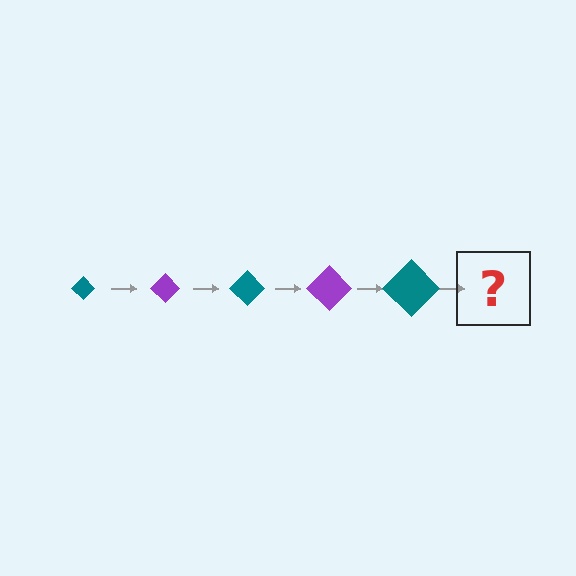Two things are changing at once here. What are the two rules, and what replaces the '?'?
The two rules are that the diamond grows larger each step and the color cycles through teal and purple. The '?' should be a purple diamond, larger than the previous one.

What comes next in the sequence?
The next element should be a purple diamond, larger than the previous one.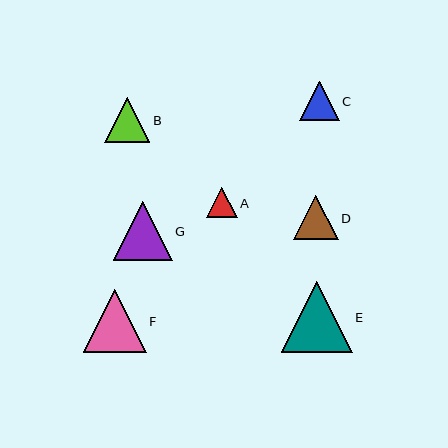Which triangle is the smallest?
Triangle A is the smallest with a size of approximately 30 pixels.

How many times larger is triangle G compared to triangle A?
Triangle G is approximately 2.0 times the size of triangle A.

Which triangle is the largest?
Triangle E is the largest with a size of approximately 71 pixels.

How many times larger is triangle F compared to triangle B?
Triangle F is approximately 1.4 times the size of triangle B.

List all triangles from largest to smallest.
From largest to smallest: E, F, G, B, D, C, A.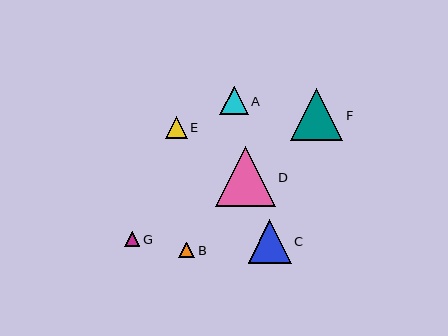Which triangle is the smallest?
Triangle G is the smallest with a size of approximately 15 pixels.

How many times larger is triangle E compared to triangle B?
Triangle E is approximately 1.4 times the size of triangle B.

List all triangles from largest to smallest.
From largest to smallest: D, F, C, A, E, B, G.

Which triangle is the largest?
Triangle D is the largest with a size of approximately 60 pixels.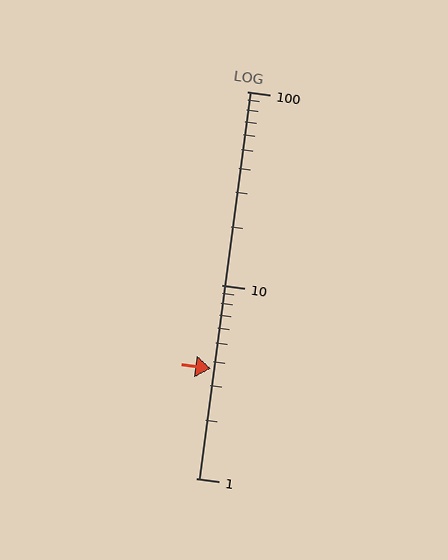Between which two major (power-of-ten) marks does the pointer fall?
The pointer is between 1 and 10.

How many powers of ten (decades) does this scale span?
The scale spans 2 decades, from 1 to 100.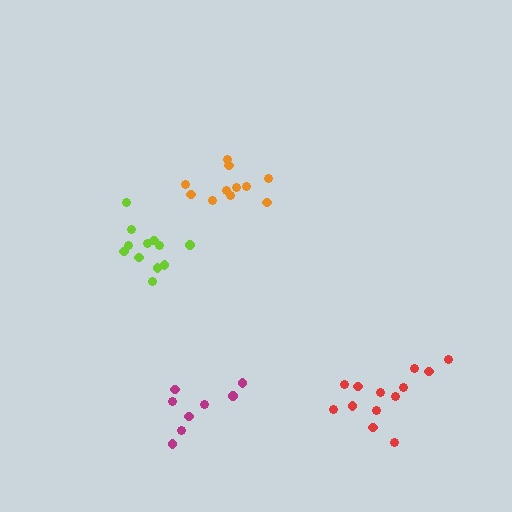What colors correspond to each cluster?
The clusters are colored: orange, magenta, red, lime.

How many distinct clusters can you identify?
There are 4 distinct clusters.